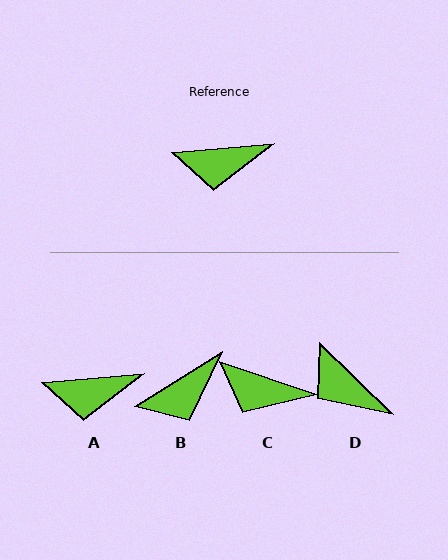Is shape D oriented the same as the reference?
No, it is off by about 49 degrees.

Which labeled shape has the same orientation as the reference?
A.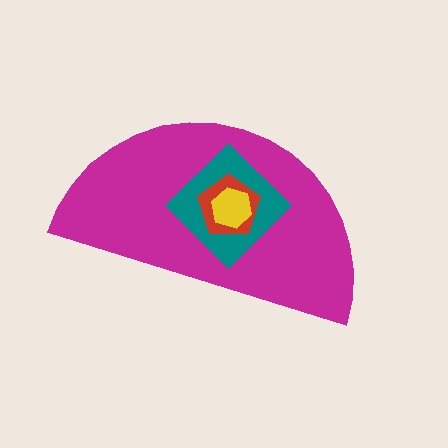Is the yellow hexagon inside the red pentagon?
Yes.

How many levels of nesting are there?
4.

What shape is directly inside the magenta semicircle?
The teal diamond.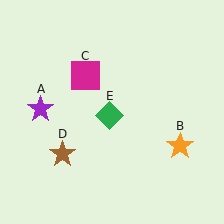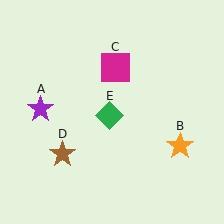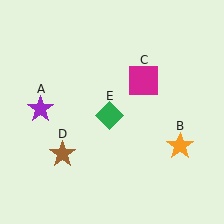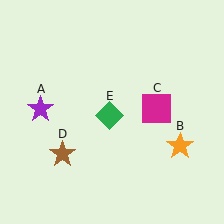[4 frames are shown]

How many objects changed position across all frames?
1 object changed position: magenta square (object C).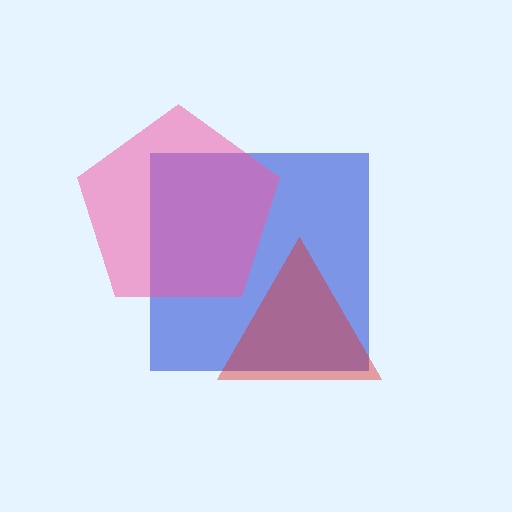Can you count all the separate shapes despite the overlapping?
Yes, there are 3 separate shapes.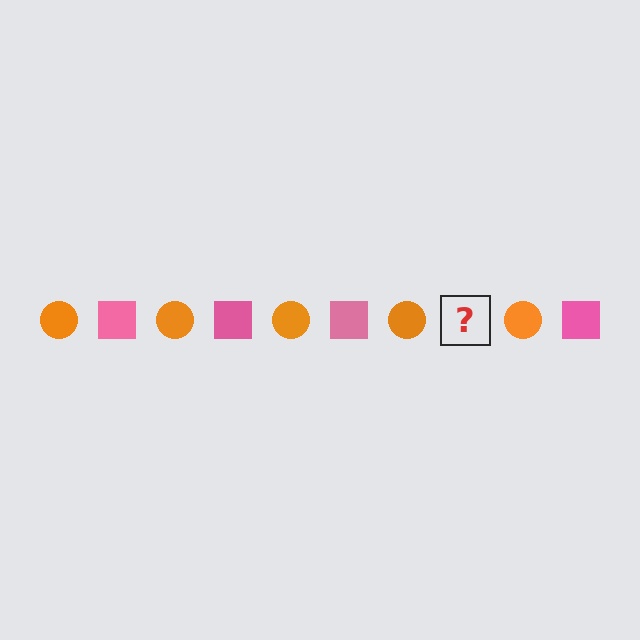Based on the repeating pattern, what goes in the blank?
The blank should be a pink square.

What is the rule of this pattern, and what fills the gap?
The rule is that the pattern alternates between orange circle and pink square. The gap should be filled with a pink square.